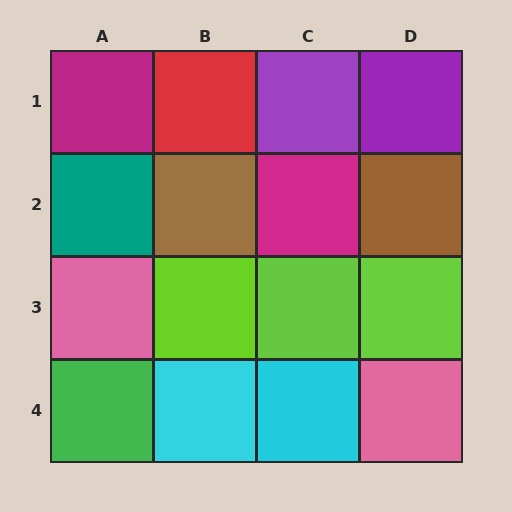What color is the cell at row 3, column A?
Pink.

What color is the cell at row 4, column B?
Cyan.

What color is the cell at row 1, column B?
Red.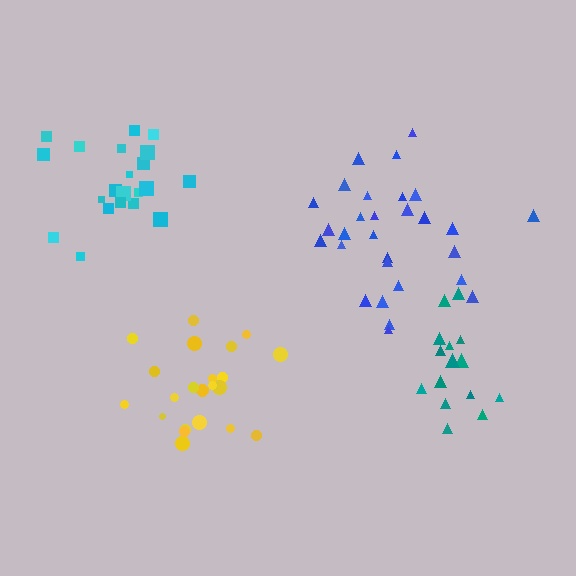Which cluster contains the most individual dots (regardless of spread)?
Blue (29).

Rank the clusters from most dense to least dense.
cyan, yellow, blue, teal.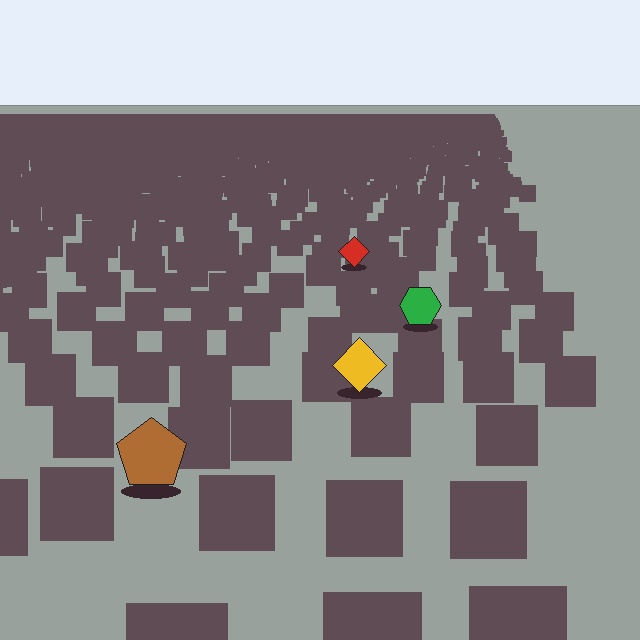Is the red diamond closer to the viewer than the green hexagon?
No. The green hexagon is closer — you can tell from the texture gradient: the ground texture is coarser near it.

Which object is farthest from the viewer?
The red diamond is farthest from the viewer. It appears smaller and the ground texture around it is denser.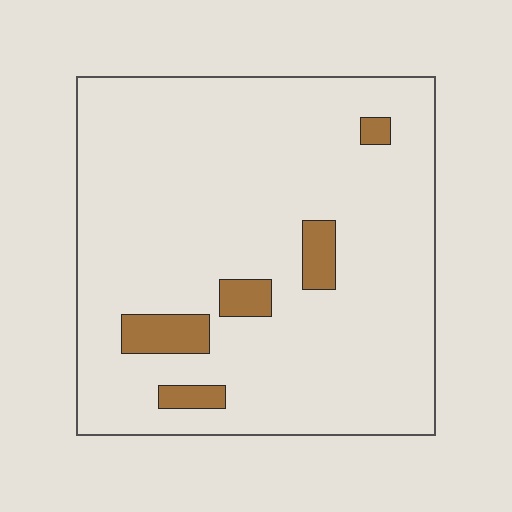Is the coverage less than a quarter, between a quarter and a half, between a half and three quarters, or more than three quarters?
Less than a quarter.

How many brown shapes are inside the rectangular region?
5.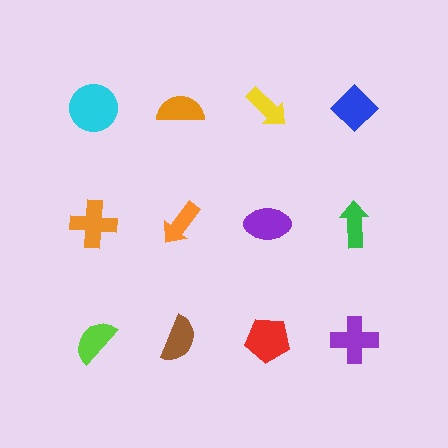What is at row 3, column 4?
A purple cross.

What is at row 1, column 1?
A cyan circle.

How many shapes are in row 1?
4 shapes.